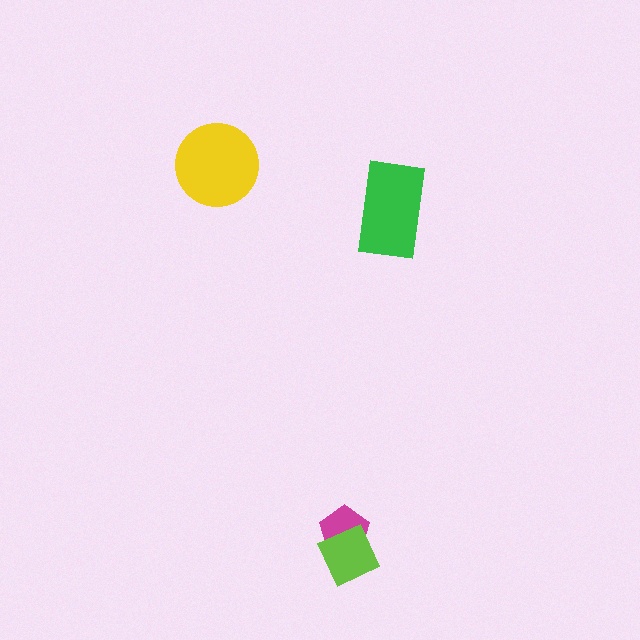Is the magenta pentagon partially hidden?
Yes, it is partially covered by another shape.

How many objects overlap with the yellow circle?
0 objects overlap with the yellow circle.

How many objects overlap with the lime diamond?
1 object overlaps with the lime diamond.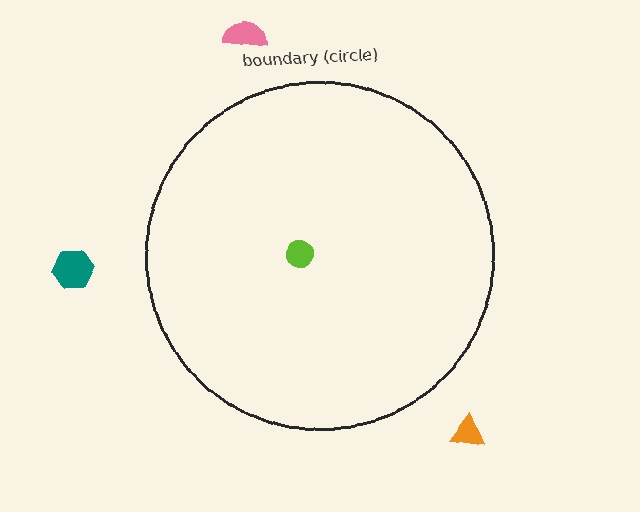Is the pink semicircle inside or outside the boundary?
Outside.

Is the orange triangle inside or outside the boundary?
Outside.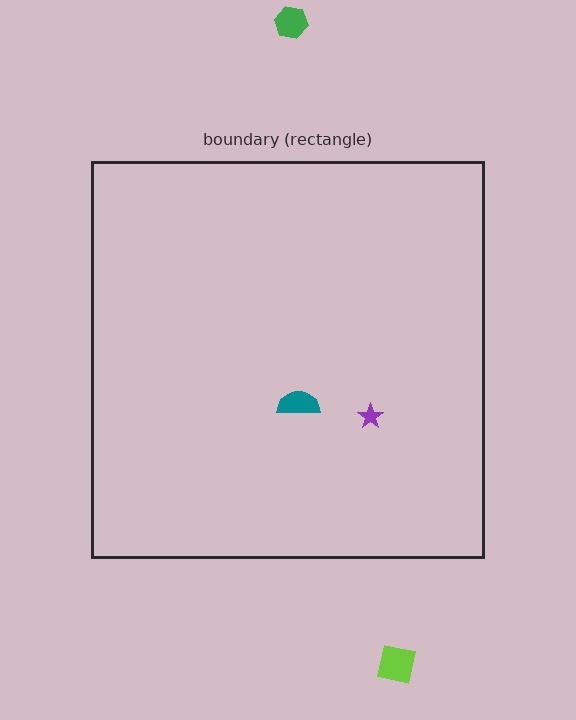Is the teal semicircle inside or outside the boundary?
Inside.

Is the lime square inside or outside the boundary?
Outside.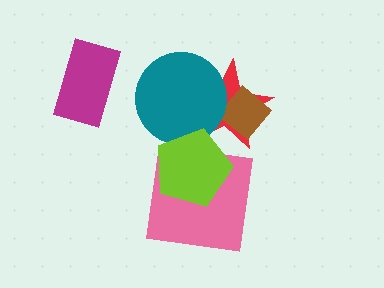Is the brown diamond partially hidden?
Yes, it is partially covered by another shape.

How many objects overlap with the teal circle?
3 objects overlap with the teal circle.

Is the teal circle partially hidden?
Yes, it is partially covered by another shape.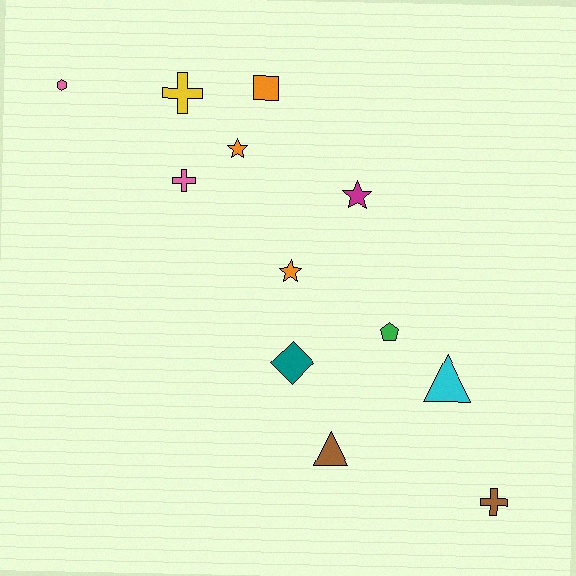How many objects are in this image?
There are 12 objects.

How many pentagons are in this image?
There is 1 pentagon.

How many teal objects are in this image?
There is 1 teal object.